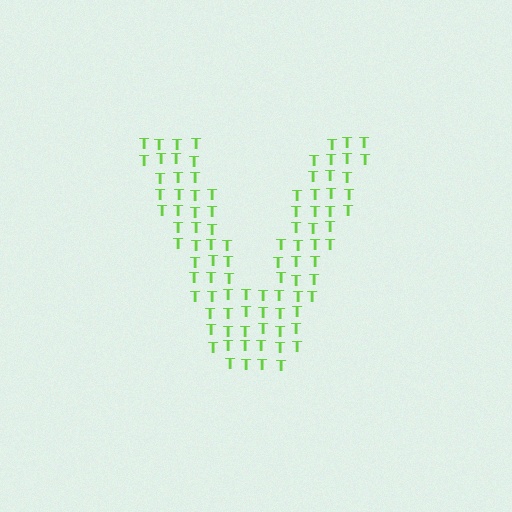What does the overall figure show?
The overall figure shows the letter V.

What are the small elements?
The small elements are letter T's.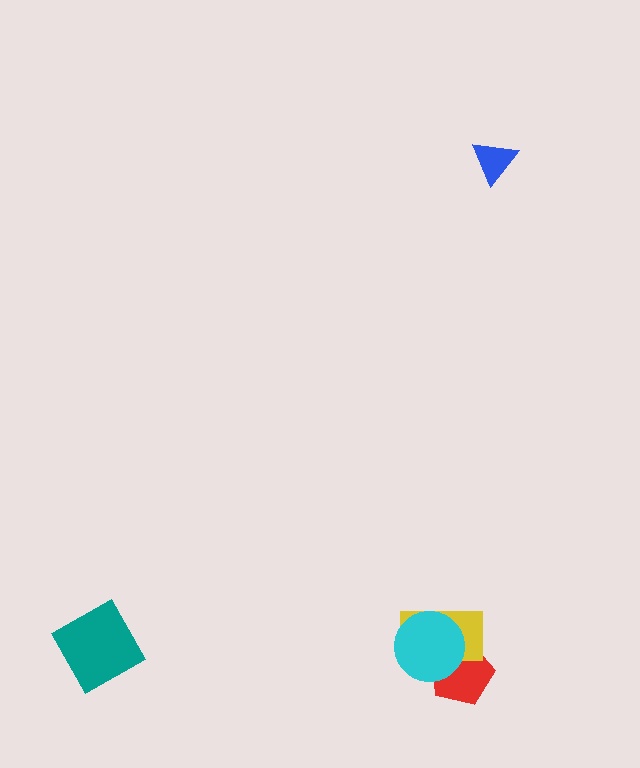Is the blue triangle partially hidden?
No, no other shape covers it.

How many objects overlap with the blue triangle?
0 objects overlap with the blue triangle.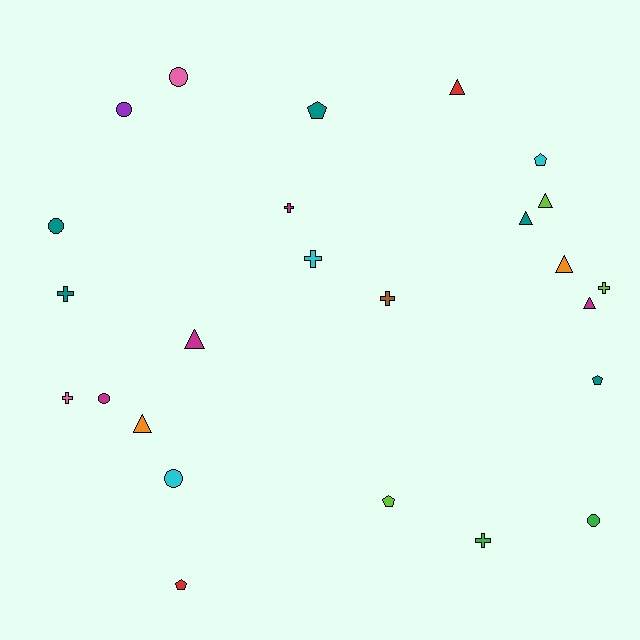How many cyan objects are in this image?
There are 3 cyan objects.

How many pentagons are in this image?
There are 5 pentagons.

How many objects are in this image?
There are 25 objects.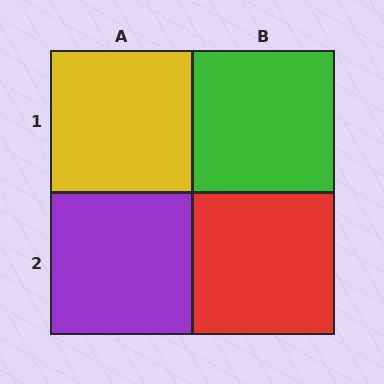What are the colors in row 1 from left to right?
Yellow, green.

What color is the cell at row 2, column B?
Red.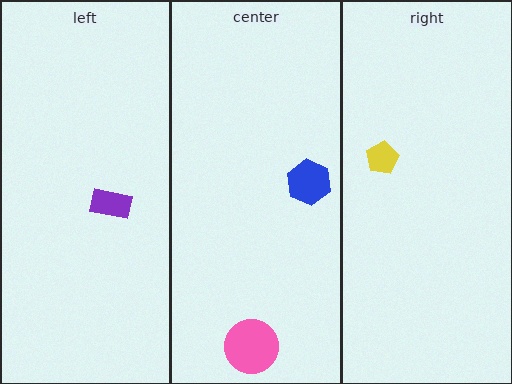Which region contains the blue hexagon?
The center region.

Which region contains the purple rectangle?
The left region.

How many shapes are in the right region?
1.